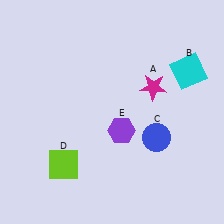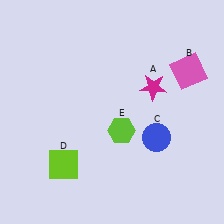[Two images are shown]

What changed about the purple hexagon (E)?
In Image 1, E is purple. In Image 2, it changed to lime.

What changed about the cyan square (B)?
In Image 1, B is cyan. In Image 2, it changed to pink.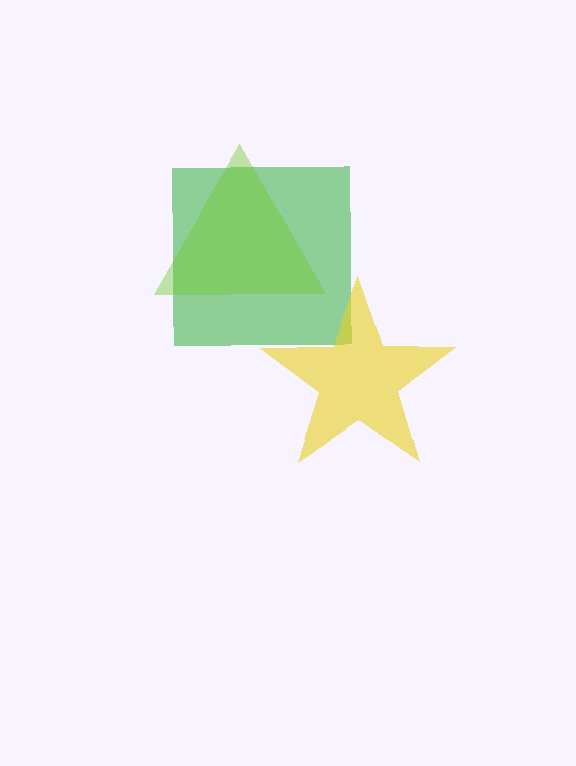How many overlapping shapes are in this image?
There are 3 overlapping shapes in the image.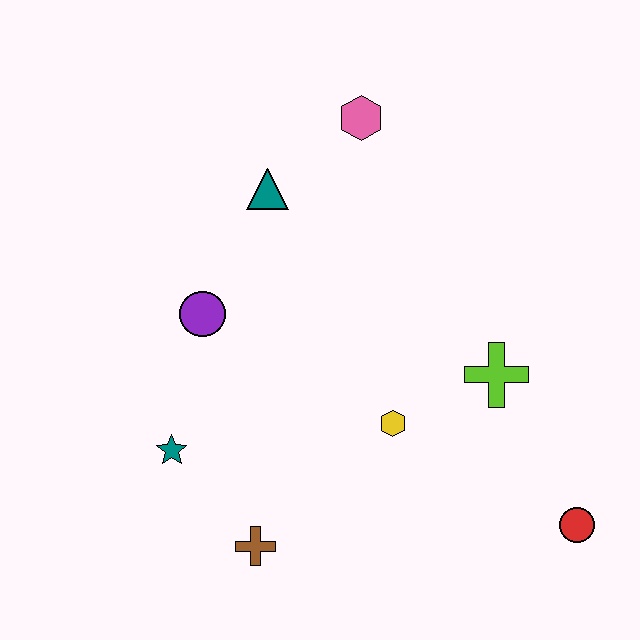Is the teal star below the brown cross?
No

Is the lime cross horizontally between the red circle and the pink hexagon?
Yes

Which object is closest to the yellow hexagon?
The lime cross is closest to the yellow hexagon.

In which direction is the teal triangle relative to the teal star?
The teal triangle is above the teal star.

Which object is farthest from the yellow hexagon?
The pink hexagon is farthest from the yellow hexagon.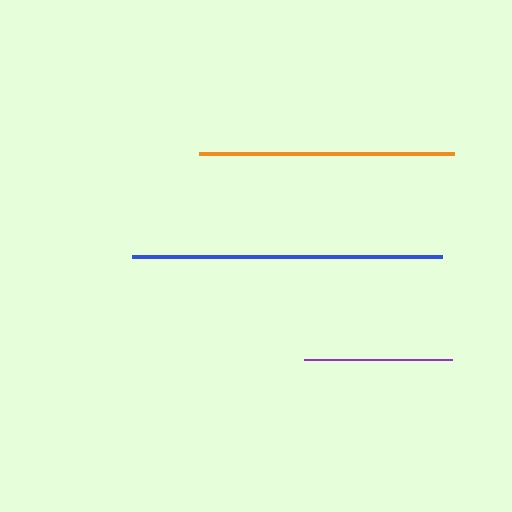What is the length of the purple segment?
The purple segment is approximately 148 pixels long.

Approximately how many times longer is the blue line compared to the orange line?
The blue line is approximately 1.2 times the length of the orange line.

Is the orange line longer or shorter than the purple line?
The orange line is longer than the purple line.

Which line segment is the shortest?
The purple line is the shortest at approximately 148 pixels.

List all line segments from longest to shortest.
From longest to shortest: blue, orange, purple.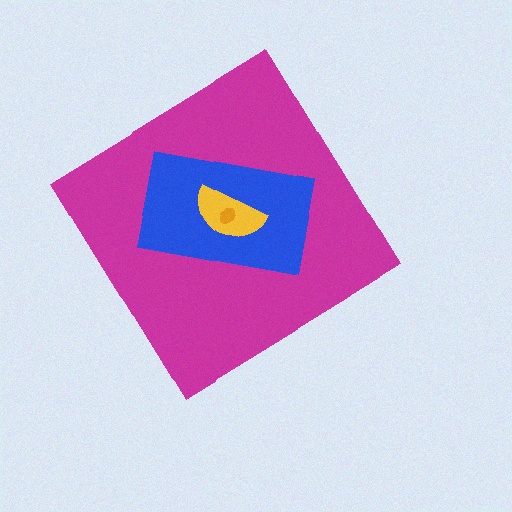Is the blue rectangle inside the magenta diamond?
Yes.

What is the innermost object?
The orange ellipse.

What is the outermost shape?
The magenta diamond.